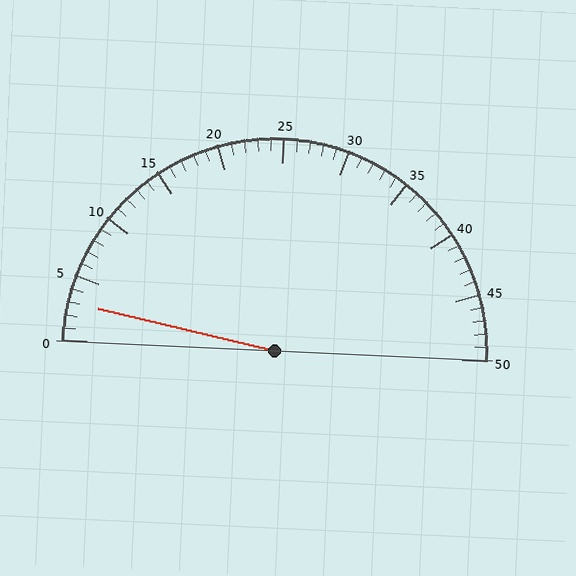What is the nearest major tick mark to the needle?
The nearest major tick mark is 5.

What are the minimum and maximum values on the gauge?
The gauge ranges from 0 to 50.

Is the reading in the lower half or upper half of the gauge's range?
The reading is in the lower half of the range (0 to 50).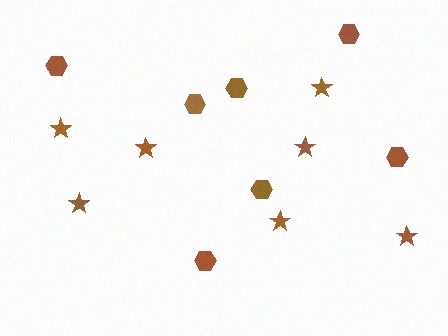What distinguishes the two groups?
There are 2 groups: one group of hexagons (7) and one group of stars (7).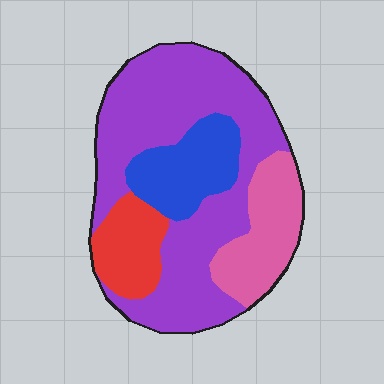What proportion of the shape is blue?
Blue covers about 15% of the shape.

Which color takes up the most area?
Purple, at roughly 55%.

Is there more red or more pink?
Pink.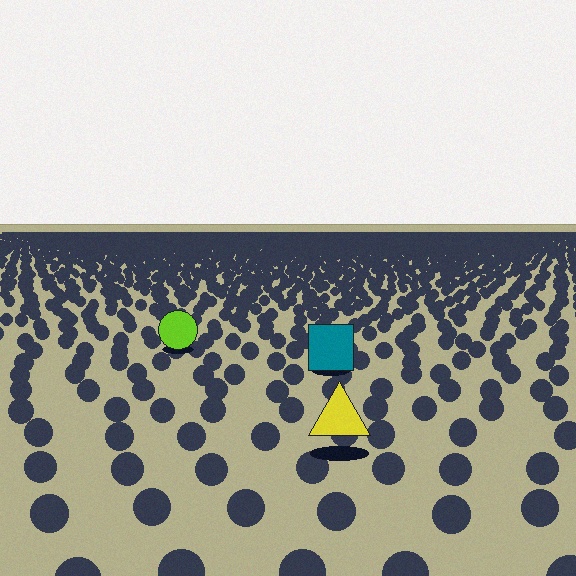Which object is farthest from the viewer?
The lime circle is farthest from the viewer. It appears smaller and the ground texture around it is denser.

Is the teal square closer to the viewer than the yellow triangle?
No. The yellow triangle is closer — you can tell from the texture gradient: the ground texture is coarser near it.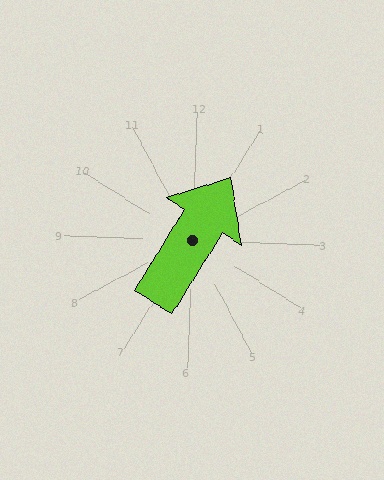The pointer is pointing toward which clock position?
Roughly 1 o'clock.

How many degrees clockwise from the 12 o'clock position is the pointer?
Approximately 30 degrees.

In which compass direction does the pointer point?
Northeast.